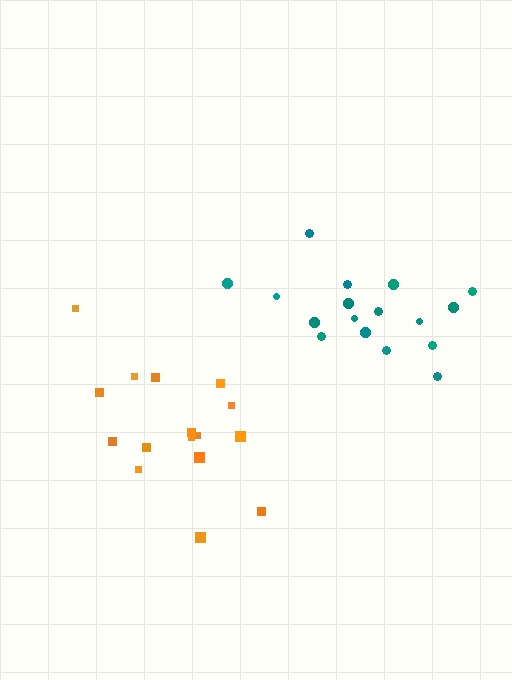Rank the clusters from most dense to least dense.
orange, teal.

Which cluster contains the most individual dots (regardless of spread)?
Teal (17).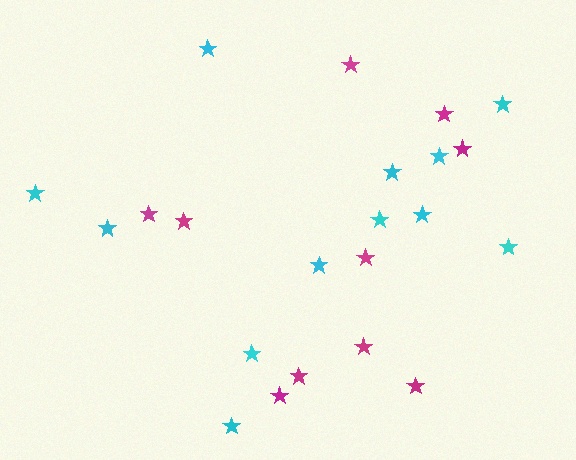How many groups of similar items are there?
There are 2 groups: one group of magenta stars (10) and one group of cyan stars (12).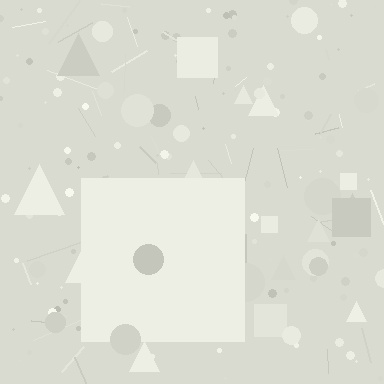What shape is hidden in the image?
A square is hidden in the image.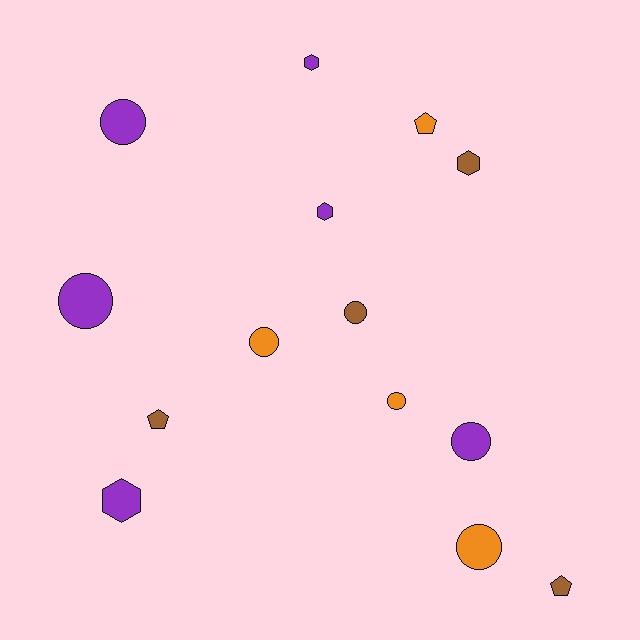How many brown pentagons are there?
There are 2 brown pentagons.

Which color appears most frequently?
Purple, with 6 objects.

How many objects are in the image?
There are 14 objects.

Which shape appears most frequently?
Circle, with 7 objects.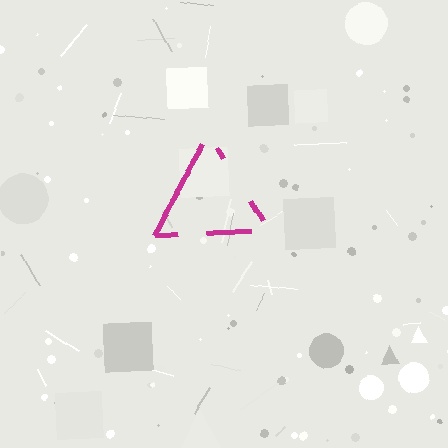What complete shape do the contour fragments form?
The contour fragments form a triangle.